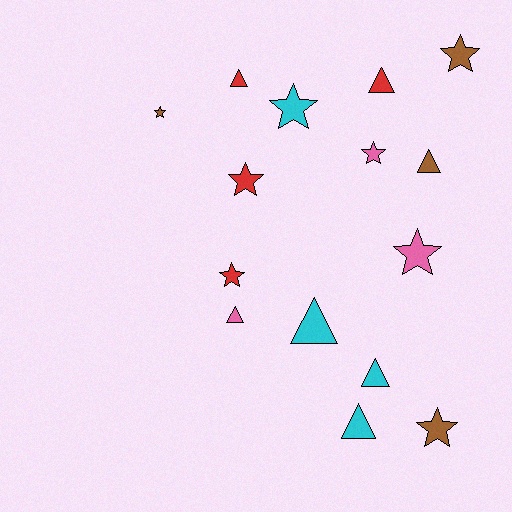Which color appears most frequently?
Cyan, with 4 objects.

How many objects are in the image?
There are 15 objects.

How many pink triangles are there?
There is 1 pink triangle.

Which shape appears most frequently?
Star, with 8 objects.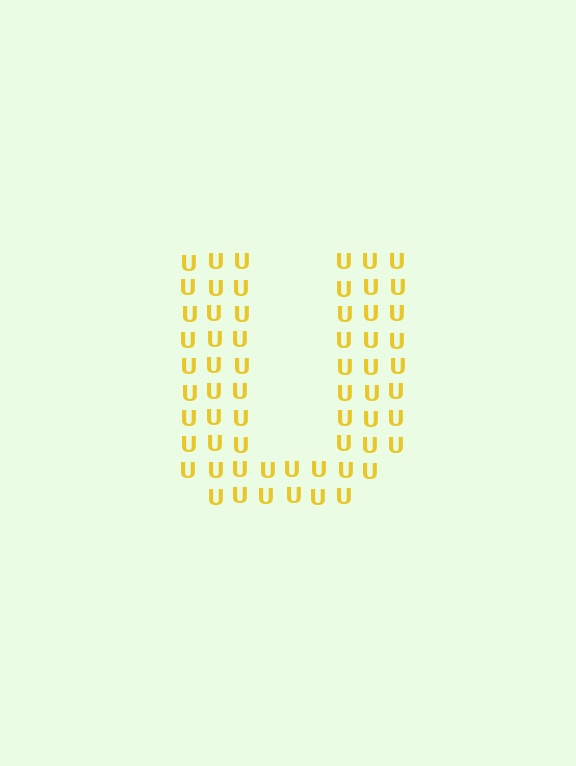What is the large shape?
The large shape is the letter U.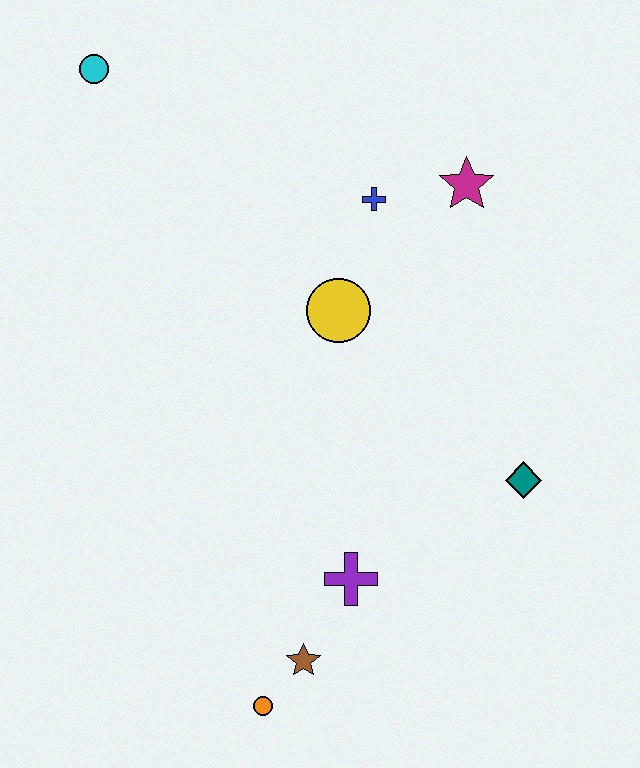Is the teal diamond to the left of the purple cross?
No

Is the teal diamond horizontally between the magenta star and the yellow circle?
No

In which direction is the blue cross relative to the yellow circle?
The blue cross is above the yellow circle.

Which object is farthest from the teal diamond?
The cyan circle is farthest from the teal diamond.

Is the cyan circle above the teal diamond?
Yes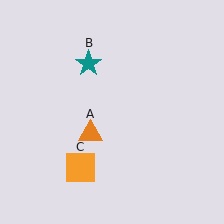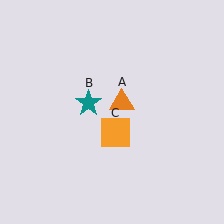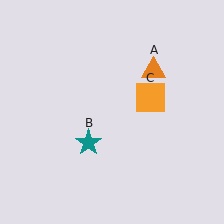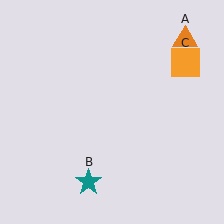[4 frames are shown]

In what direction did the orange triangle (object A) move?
The orange triangle (object A) moved up and to the right.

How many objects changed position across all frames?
3 objects changed position: orange triangle (object A), teal star (object B), orange square (object C).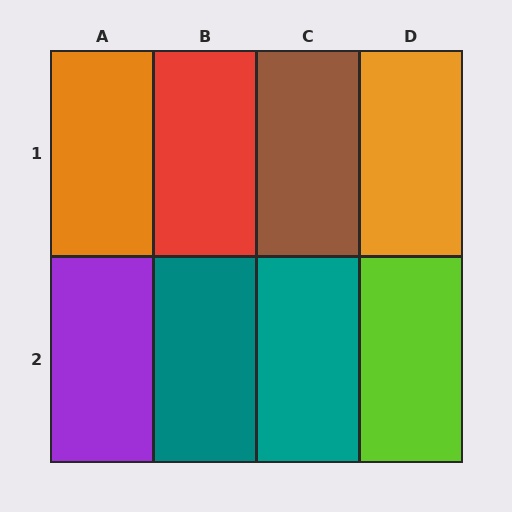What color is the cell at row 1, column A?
Orange.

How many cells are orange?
2 cells are orange.